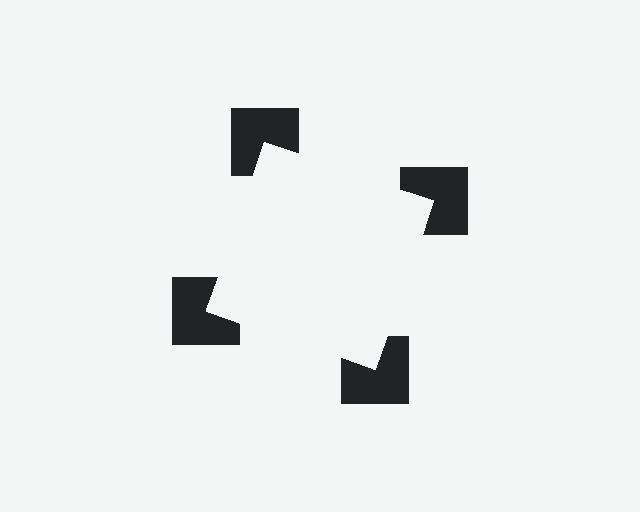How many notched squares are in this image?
There are 4 — one at each vertex of the illusory square.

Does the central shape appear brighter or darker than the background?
It typically appears slightly brighter than the background, even though no actual brightness change is drawn.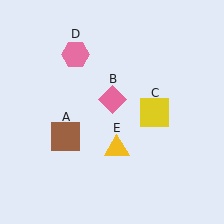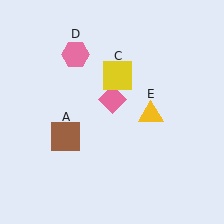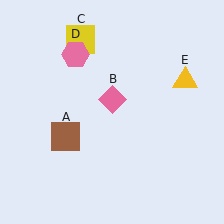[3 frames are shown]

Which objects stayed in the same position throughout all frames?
Brown square (object A) and pink diamond (object B) and pink hexagon (object D) remained stationary.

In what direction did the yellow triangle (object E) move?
The yellow triangle (object E) moved up and to the right.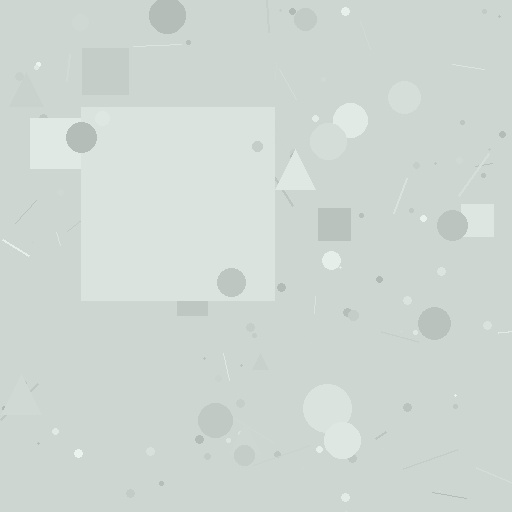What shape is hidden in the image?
A square is hidden in the image.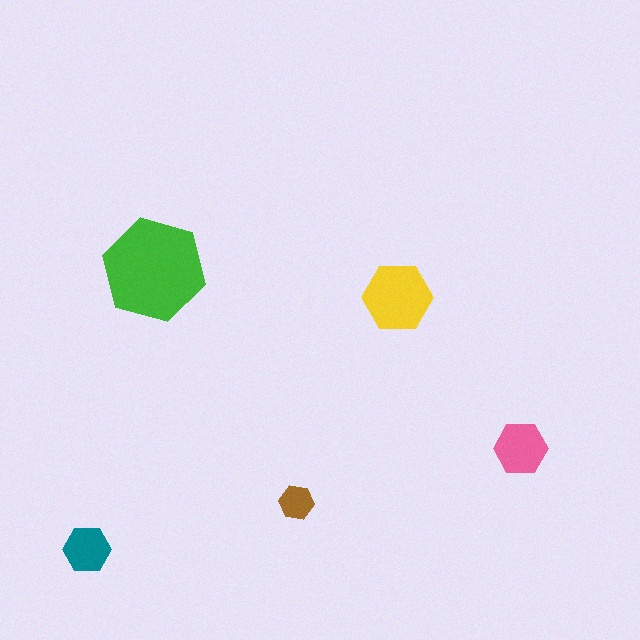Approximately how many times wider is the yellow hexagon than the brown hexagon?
About 2 times wider.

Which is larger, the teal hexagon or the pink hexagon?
The pink one.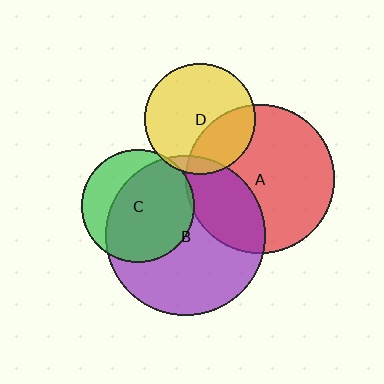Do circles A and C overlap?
Yes.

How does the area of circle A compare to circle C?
Approximately 1.7 times.